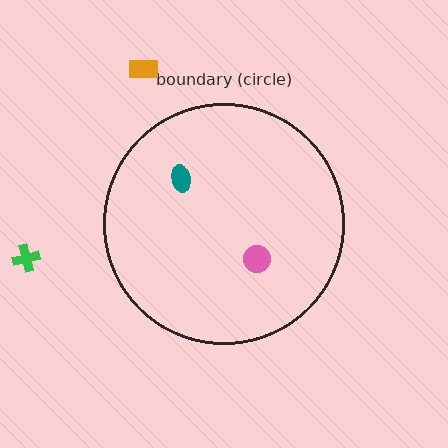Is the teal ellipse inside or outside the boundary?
Inside.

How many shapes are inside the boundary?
2 inside, 2 outside.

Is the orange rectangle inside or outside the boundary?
Outside.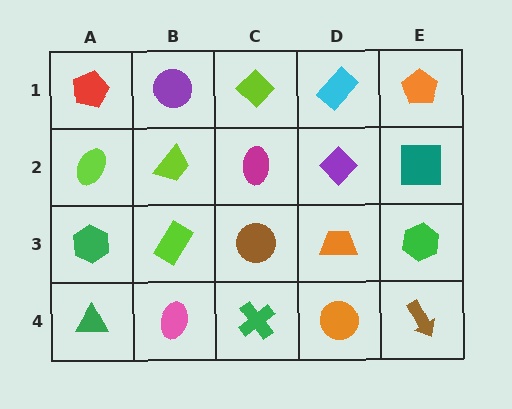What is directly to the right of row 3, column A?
A lime rectangle.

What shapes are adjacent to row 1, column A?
A lime ellipse (row 2, column A), a purple circle (row 1, column B).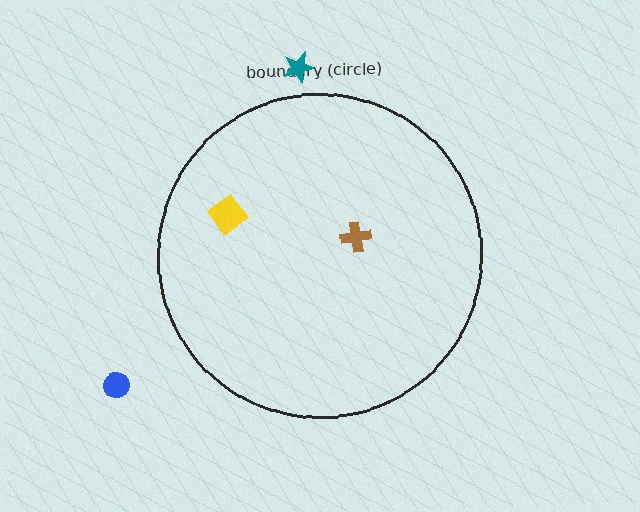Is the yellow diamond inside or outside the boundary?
Inside.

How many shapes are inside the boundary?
2 inside, 2 outside.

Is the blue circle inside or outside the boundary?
Outside.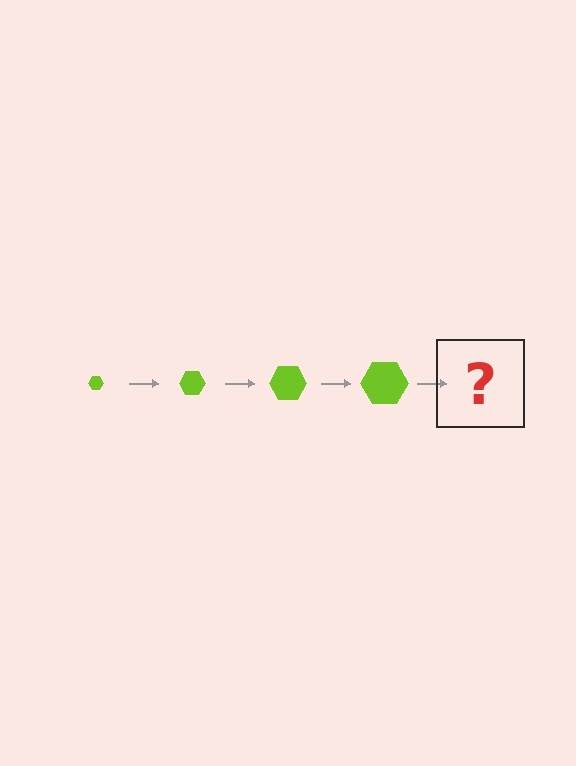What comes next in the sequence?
The next element should be a lime hexagon, larger than the previous one.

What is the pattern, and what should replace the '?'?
The pattern is that the hexagon gets progressively larger each step. The '?' should be a lime hexagon, larger than the previous one.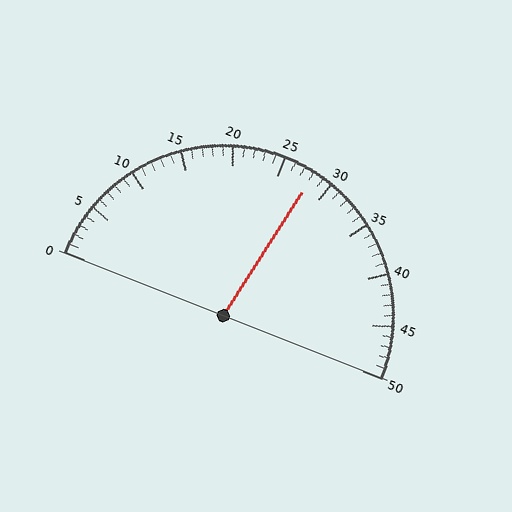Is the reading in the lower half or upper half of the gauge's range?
The reading is in the upper half of the range (0 to 50).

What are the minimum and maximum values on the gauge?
The gauge ranges from 0 to 50.